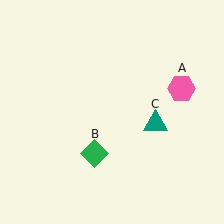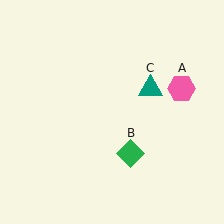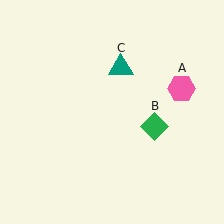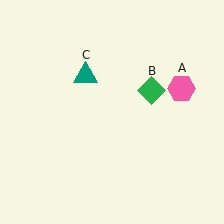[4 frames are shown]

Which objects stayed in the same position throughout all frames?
Pink hexagon (object A) remained stationary.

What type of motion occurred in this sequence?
The green diamond (object B), teal triangle (object C) rotated counterclockwise around the center of the scene.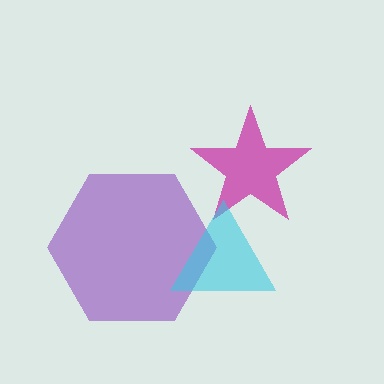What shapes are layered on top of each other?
The layered shapes are: a magenta star, a purple hexagon, a cyan triangle.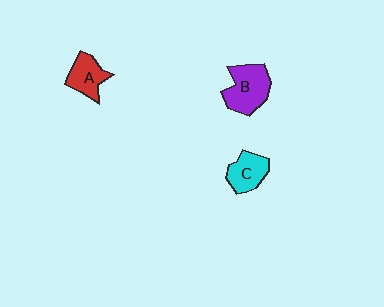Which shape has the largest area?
Shape B (purple).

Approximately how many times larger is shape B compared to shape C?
Approximately 1.5 times.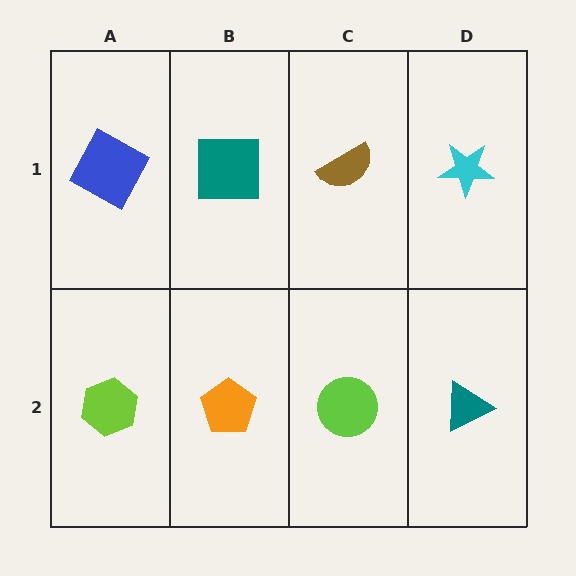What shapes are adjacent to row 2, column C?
A brown semicircle (row 1, column C), an orange pentagon (row 2, column B), a teal triangle (row 2, column D).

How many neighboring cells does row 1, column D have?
2.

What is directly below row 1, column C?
A lime circle.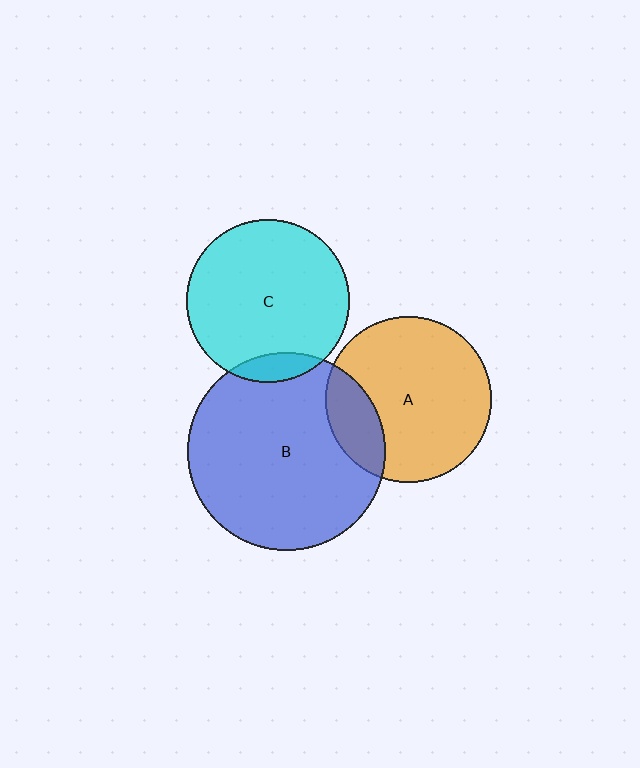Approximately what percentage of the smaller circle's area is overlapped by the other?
Approximately 10%.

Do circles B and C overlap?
Yes.